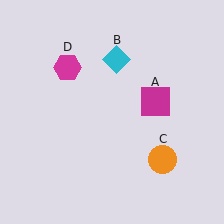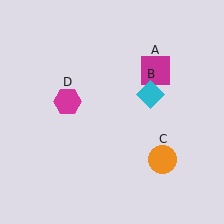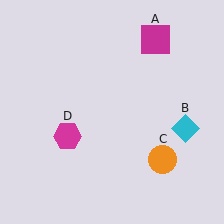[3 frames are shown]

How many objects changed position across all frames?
3 objects changed position: magenta square (object A), cyan diamond (object B), magenta hexagon (object D).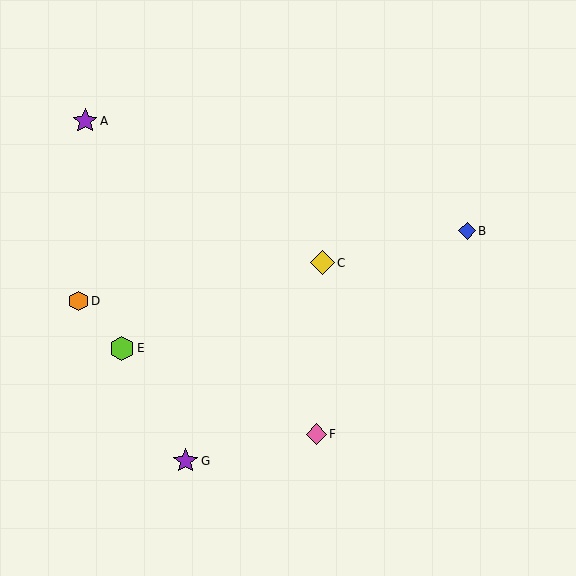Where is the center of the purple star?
The center of the purple star is at (85, 121).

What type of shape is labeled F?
Shape F is a pink diamond.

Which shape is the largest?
The lime hexagon (labeled E) is the largest.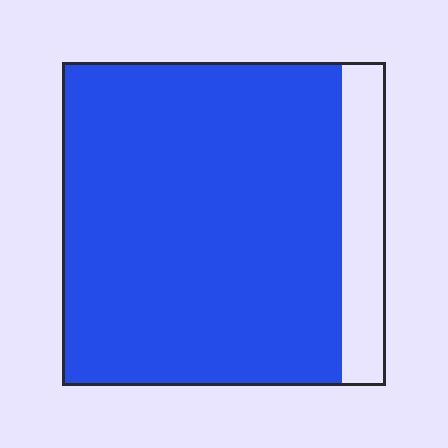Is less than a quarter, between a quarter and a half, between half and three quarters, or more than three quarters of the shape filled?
More than three quarters.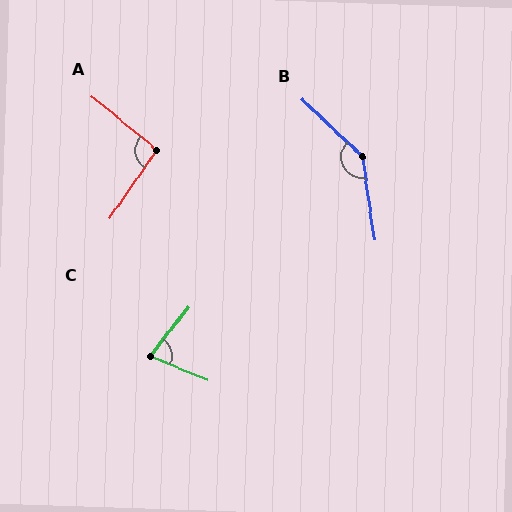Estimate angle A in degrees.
Approximately 95 degrees.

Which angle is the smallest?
C, at approximately 74 degrees.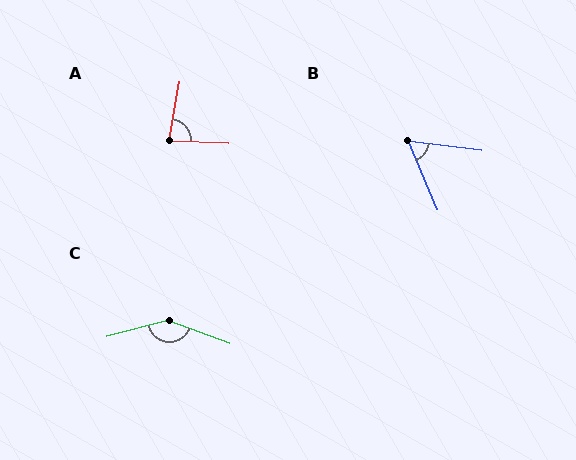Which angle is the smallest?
B, at approximately 60 degrees.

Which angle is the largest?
C, at approximately 145 degrees.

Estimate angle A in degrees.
Approximately 82 degrees.